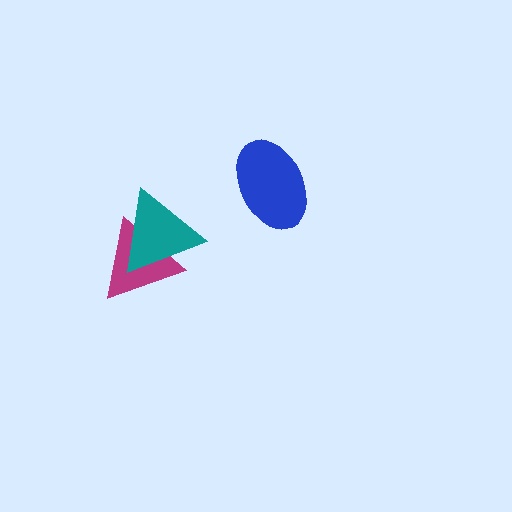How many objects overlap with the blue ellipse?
0 objects overlap with the blue ellipse.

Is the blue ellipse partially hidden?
No, no other shape covers it.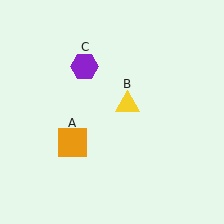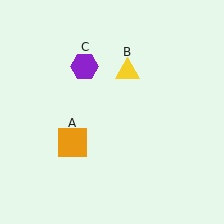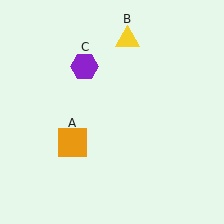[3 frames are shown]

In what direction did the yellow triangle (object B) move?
The yellow triangle (object B) moved up.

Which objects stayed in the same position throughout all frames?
Orange square (object A) and purple hexagon (object C) remained stationary.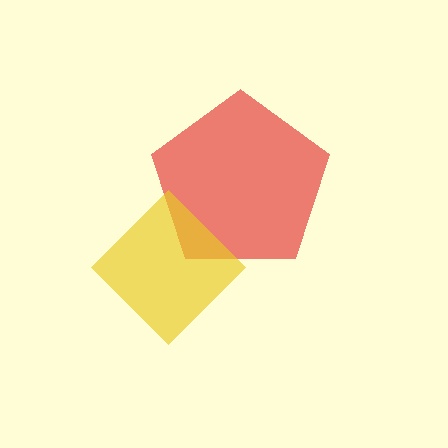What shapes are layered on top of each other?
The layered shapes are: a red pentagon, a yellow diamond.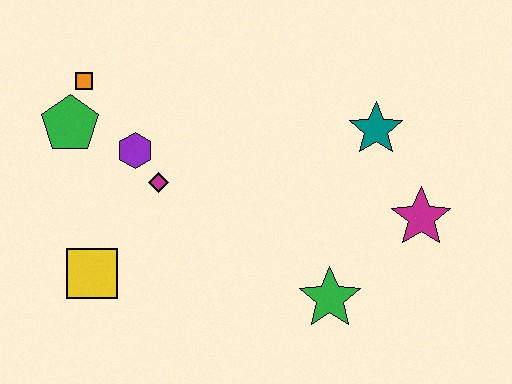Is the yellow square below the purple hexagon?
Yes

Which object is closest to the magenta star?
The teal star is closest to the magenta star.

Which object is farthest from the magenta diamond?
The magenta star is farthest from the magenta diamond.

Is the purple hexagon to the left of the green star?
Yes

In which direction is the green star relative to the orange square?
The green star is to the right of the orange square.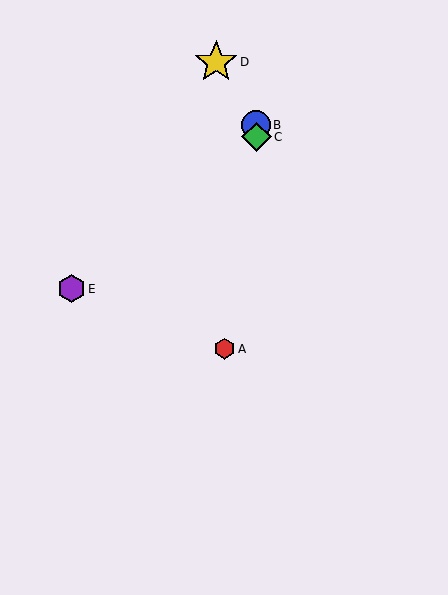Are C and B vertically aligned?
Yes, both are at x≈256.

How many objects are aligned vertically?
2 objects (B, C) are aligned vertically.